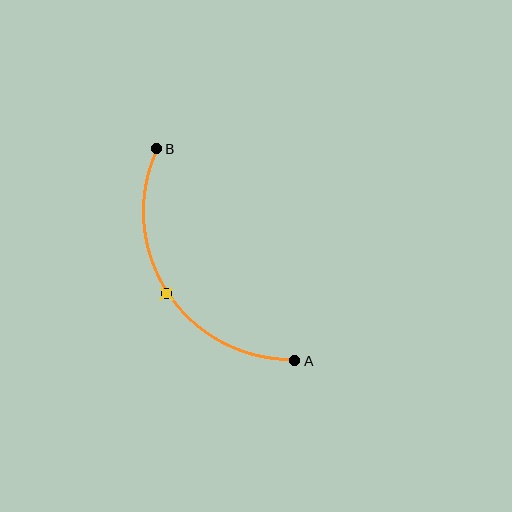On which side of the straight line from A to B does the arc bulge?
The arc bulges to the left of the straight line connecting A and B.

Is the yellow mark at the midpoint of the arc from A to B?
Yes. The yellow mark lies on the arc at equal arc-length from both A and B — it is the arc midpoint.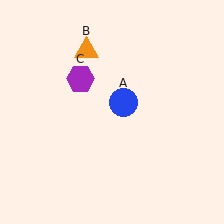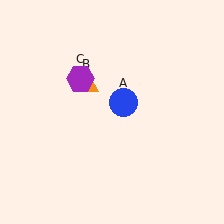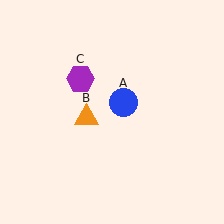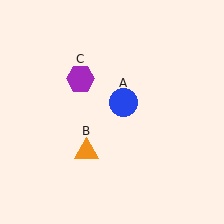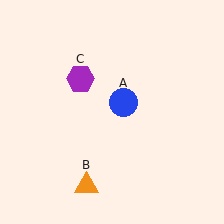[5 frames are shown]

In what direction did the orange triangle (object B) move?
The orange triangle (object B) moved down.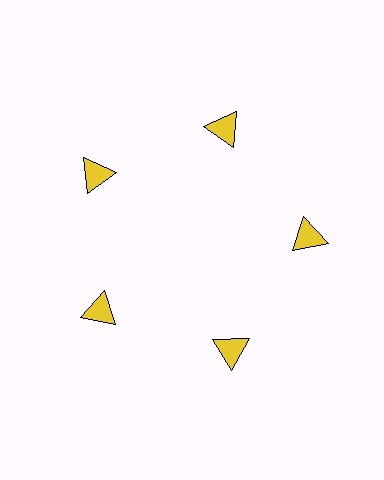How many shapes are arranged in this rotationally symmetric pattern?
There are 5 shapes, arranged in 5 groups of 1.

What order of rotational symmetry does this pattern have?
This pattern has 5-fold rotational symmetry.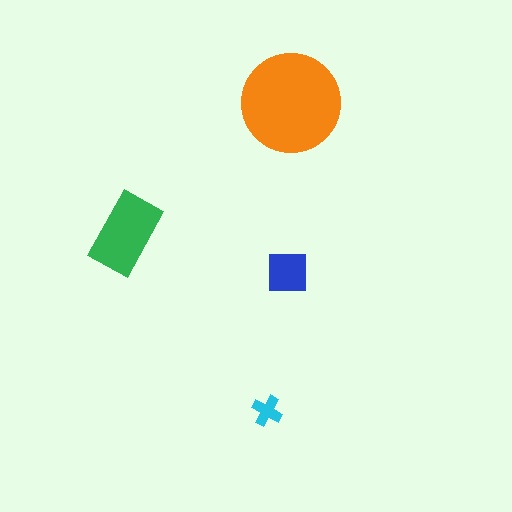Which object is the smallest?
The cyan cross.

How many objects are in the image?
There are 4 objects in the image.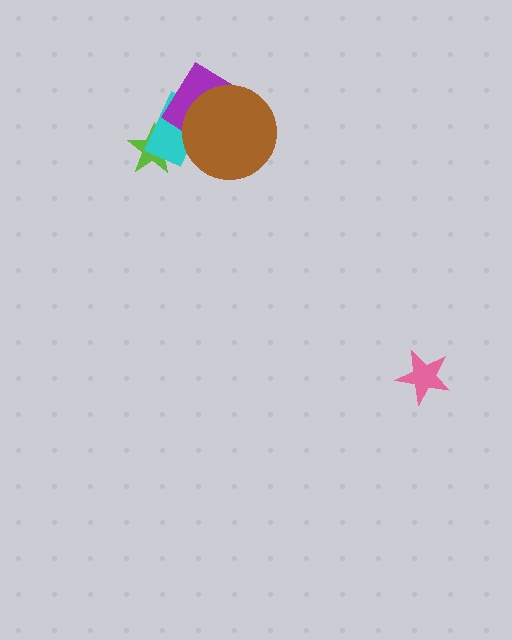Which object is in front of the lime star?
The cyan rectangle is in front of the lime star.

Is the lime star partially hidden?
Yes, it is partially covered by another shape.